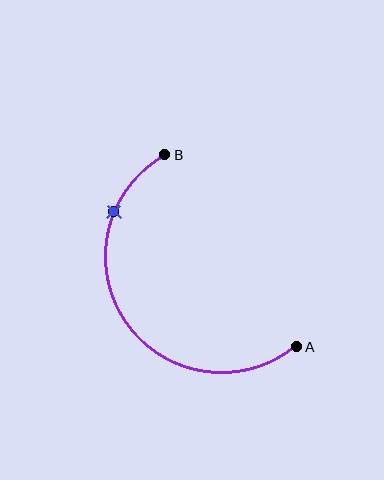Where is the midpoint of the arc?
The arc midpoint is the point on the curve farthest from the straight line joining A and B. It sits below and to the left of that line.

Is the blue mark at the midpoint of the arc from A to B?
No. The blue mark lies on the arc but is closer to endpoint B. The arc midpoint would be at the point on the curve equidistant along the arc from both A and B.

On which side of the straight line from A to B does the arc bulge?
The arc bulges below and to the left of the straight line connecting A and B.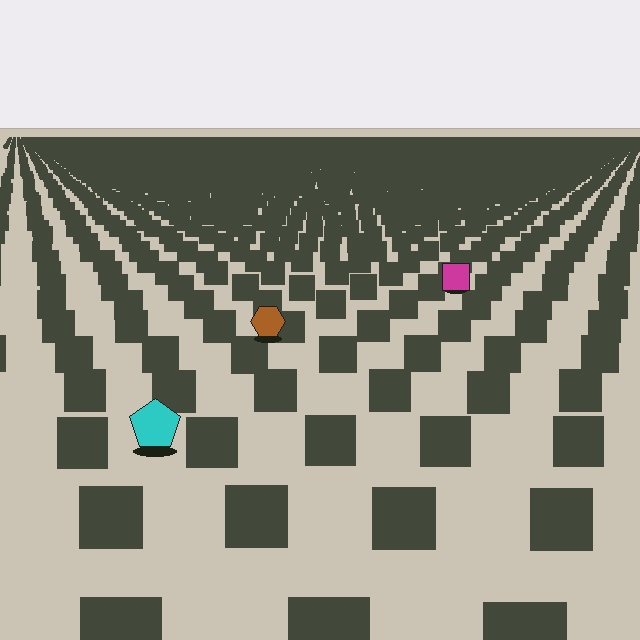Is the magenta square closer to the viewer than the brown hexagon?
No. The brown hexagon is closer — you can tell from the texture gradient: the ground texture is coarser near it.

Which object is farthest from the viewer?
The magenta square is farthest from the viewer. It appears smaller and the ground texture around it is denser.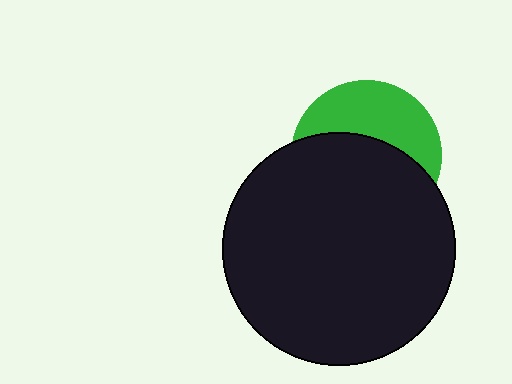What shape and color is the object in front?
The object in front is a black circle.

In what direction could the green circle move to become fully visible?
The green circle could move up. That would shift it out from behind the black circle entirely.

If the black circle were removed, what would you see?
You would see the complete green circle.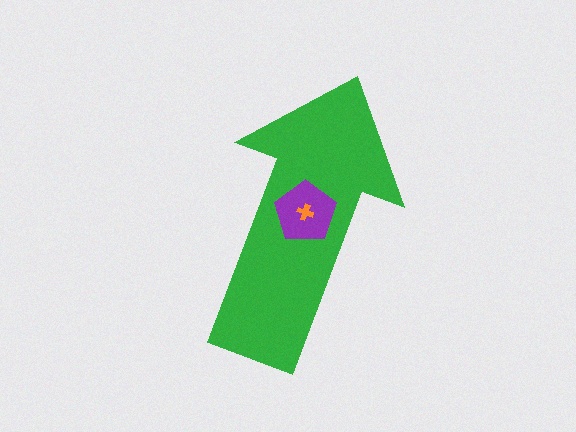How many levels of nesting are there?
3.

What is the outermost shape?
The green arrow.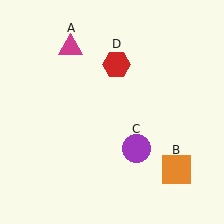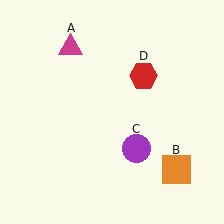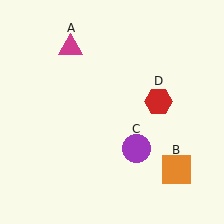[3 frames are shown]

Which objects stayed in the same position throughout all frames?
Magenta triangle (object A) and orange square (object B) and purple circle (object C) remained stationary.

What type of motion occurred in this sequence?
The red hexagon (object D) rotated clockwise around the center of the scene.